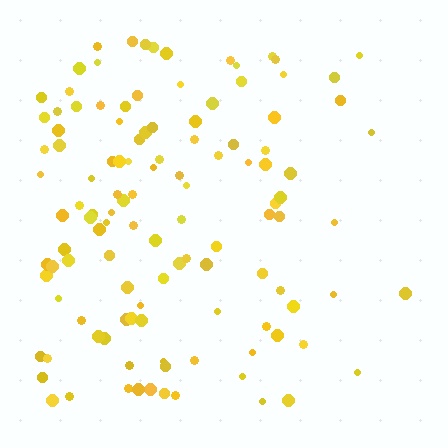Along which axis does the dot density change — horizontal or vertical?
Horizontal.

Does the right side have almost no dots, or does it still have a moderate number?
Still a moderate number, just noticeably fewer than the left.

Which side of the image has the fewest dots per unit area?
The right.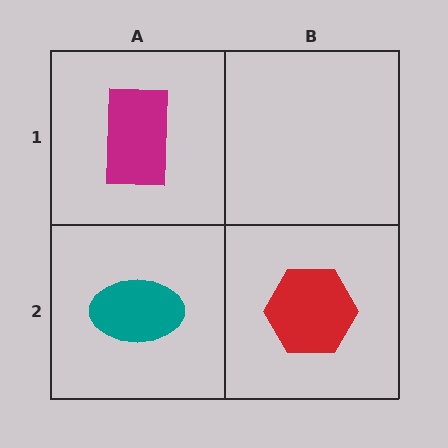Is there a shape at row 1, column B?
No, that cell is empty.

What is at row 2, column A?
A teal ellipse.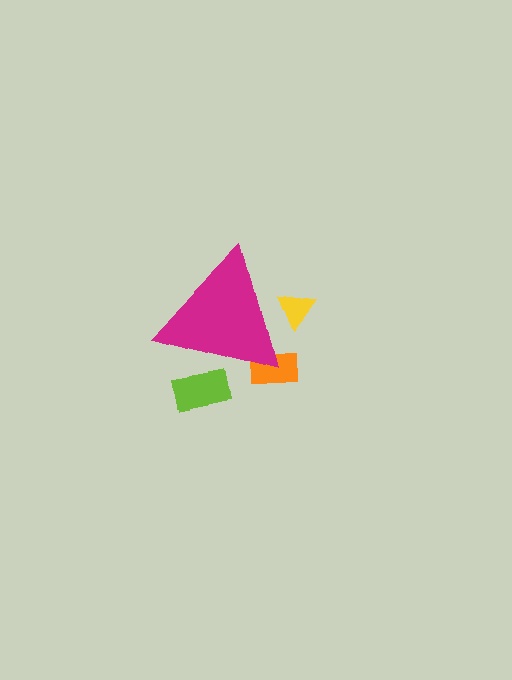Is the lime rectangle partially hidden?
Yes, the lime rectangle is partially hidden behind the magenta triangle.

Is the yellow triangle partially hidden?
Yes, the yellow triangle is partially hidden behind the magenta triangle.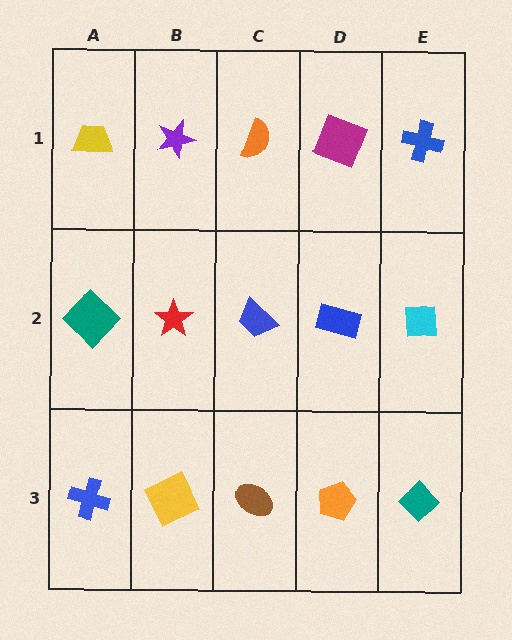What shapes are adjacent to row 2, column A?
A yellow trapezoid (row 1, column A), a blue cross (row 3, column A), a red star (row 2, column B).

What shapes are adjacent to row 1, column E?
A cyan square (row 2, column E), a magenta square (row 1, column D).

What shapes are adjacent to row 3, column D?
A blue rectangle (row 2, column D), a brown ellipse (row 3, column C), a teal diamond (row 3, column E).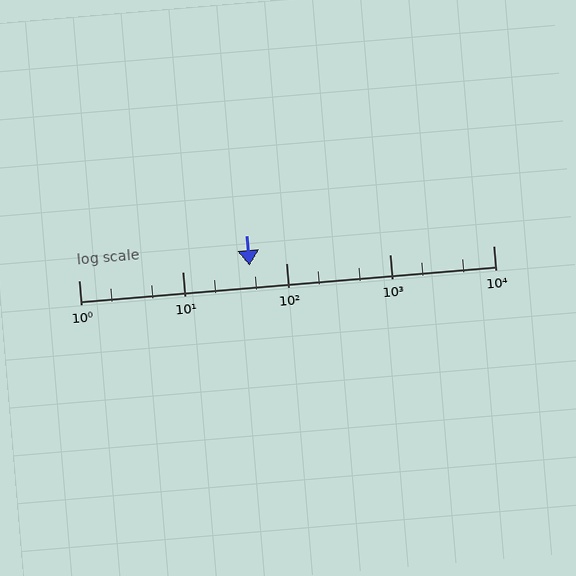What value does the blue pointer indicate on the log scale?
The pointer indicates approximately 45.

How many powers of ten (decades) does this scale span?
The scale spans 4 decades, from 1 to 10000.